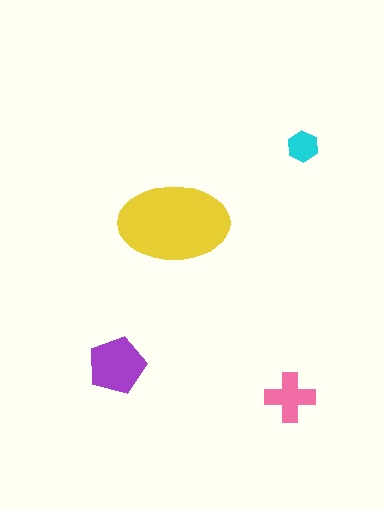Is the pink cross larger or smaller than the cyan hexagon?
Larger.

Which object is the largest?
The yellow ellipse.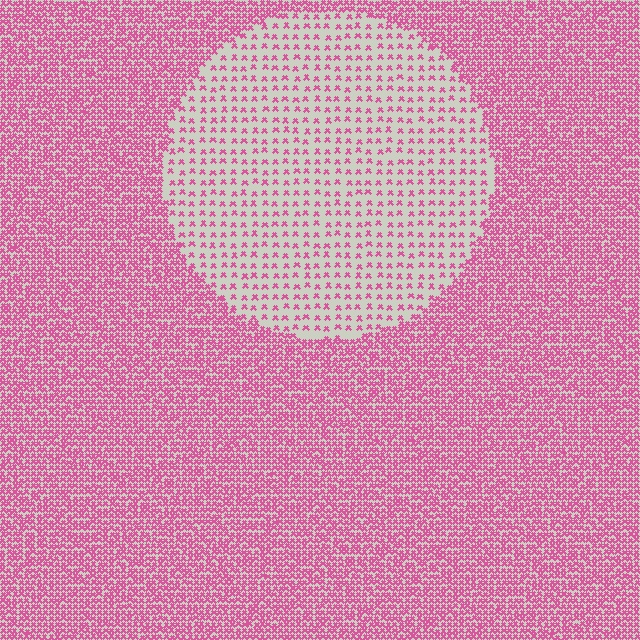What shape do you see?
I see a circle.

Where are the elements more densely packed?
The elements are more densely packed outside the circle boundary.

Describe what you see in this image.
The image contains small pink elements arranged at two different densities. A circle-shaped region is visible where the elements are less densely packed than the surrounding area.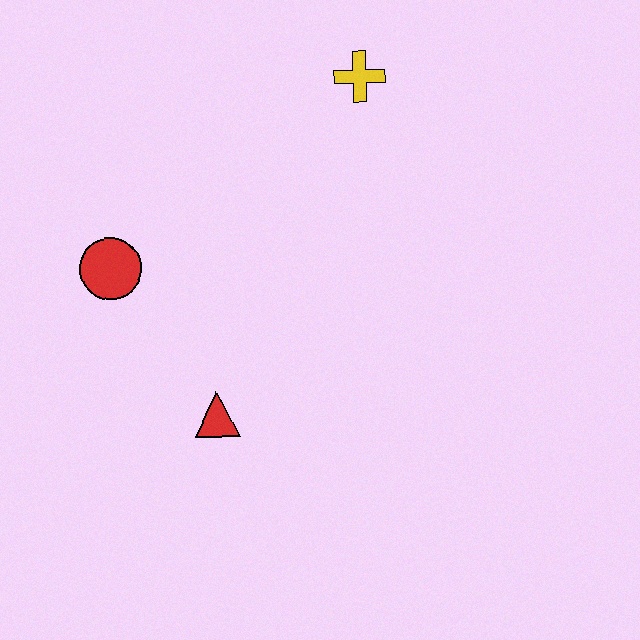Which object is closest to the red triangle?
The red circle is closest to the red triangle.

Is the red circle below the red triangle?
No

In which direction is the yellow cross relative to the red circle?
The yellow cross is to the right of the red circle.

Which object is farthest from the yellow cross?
The red triangle is farthest from the yellow cross.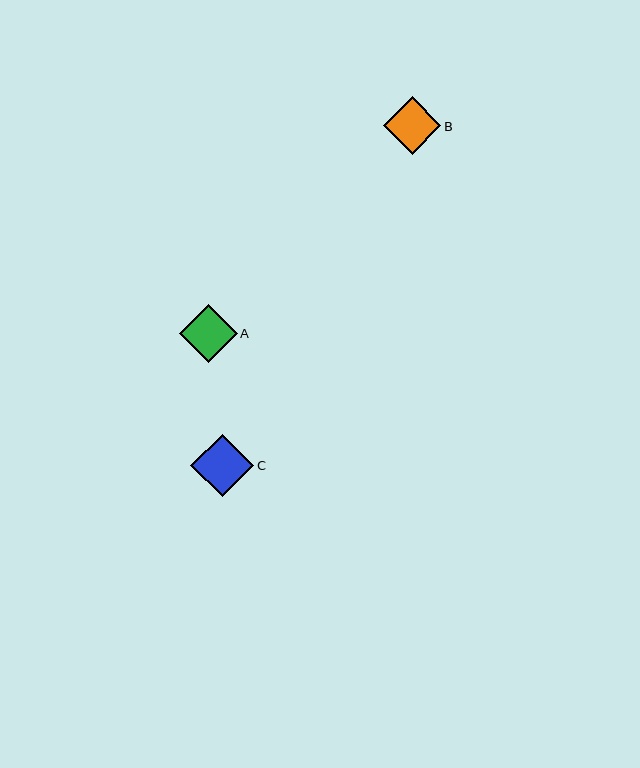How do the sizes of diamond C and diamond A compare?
Diamond C and diamond A are approximately the same size.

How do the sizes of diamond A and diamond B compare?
Diamond A and diamond B are approximately the same size.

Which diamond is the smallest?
Diamond B is the smallest with a size of approximately 57 pixels.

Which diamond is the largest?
Diamond C is the largest with a size of approximately 63 pixels.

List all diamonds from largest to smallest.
From largest to smallest: C, A, B.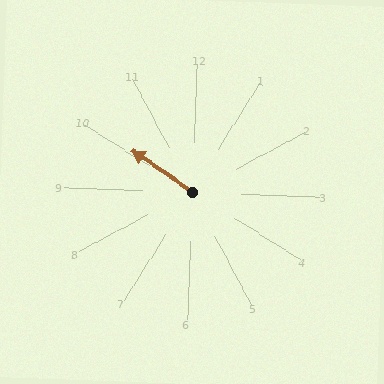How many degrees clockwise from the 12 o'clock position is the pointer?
Approximately 303 degrees.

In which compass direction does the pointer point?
Northwest.